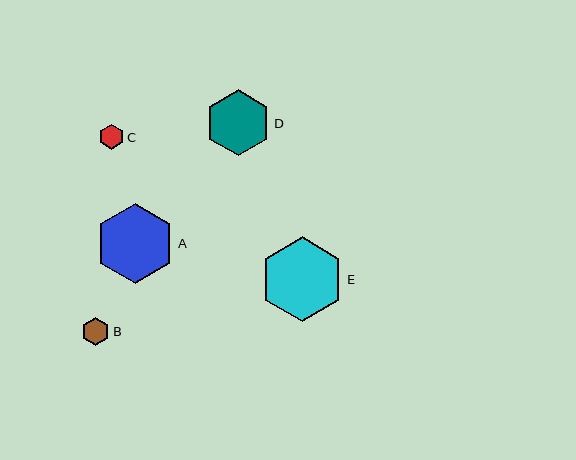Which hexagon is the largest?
Hexagon E is the largest with a size of approximately 84 pixels.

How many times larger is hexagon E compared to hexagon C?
Hexagon E is approximately 3.4 times the size of hexagon C.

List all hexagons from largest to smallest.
From largest to smallest: E, A, D, B, C.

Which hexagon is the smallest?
Hexagon C is the smallest with a size of approximately 25 pixels.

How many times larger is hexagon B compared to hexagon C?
Hexagon B is approximately 1.1 times the size of hexagon C.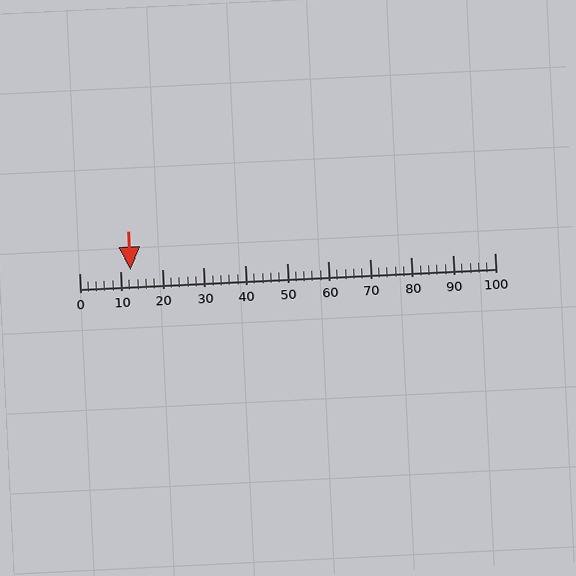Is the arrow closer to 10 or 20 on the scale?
The arrow is closer to 10.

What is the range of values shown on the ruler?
The ruler shows values from 0 to 100.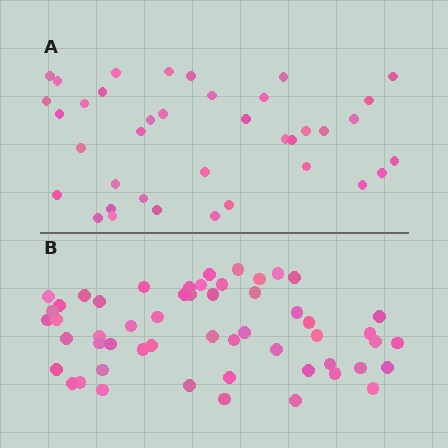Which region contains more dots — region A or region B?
Region B (the bottom region) has more dots.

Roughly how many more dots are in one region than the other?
Region B has approximately 15 more dots than region A.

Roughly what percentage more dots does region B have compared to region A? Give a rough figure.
About 40% more.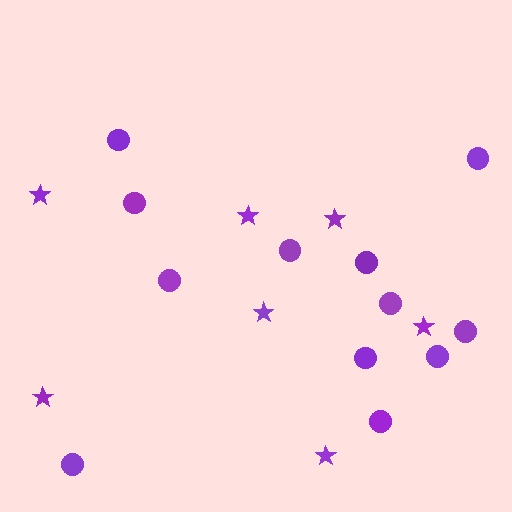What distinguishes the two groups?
There are 2 groups: one group of circles (12) and one group of stars (7).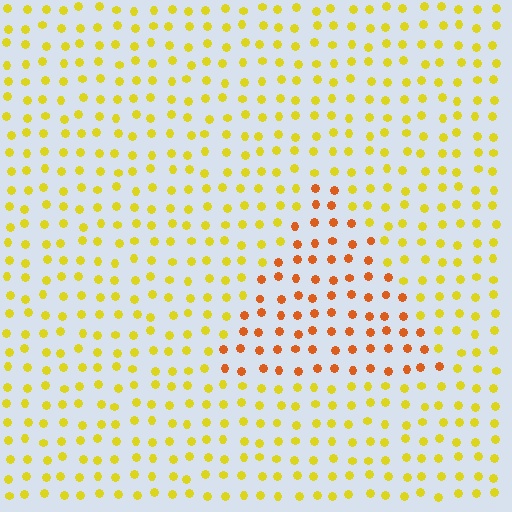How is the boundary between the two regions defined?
The boundary is defined purely by a slight shift in hue (about 38 degrees). Spacing, size, and orientation are identical on both sides.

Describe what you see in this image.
The image is filled with small yellow elements in a uniform arrangement. A triangle-shaped region is visible where the elements are tinted to a slightly different hue, forming a subtle color boundary.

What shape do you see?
I see a triangle.